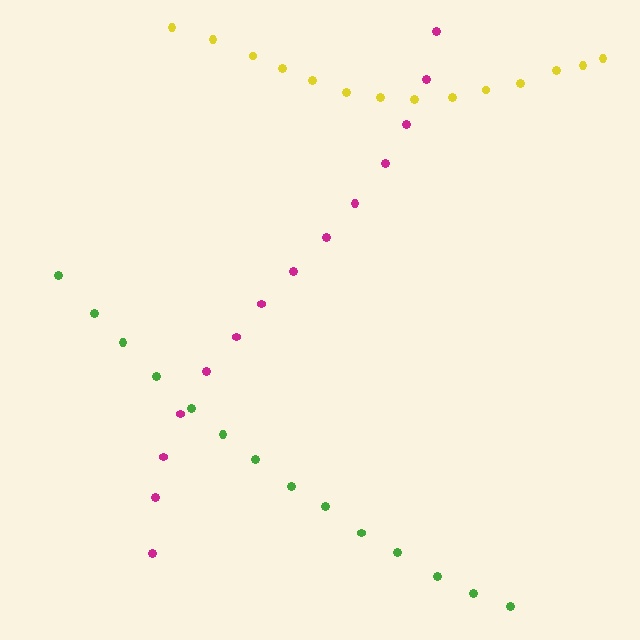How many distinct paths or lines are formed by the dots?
There are 3 distinct paths.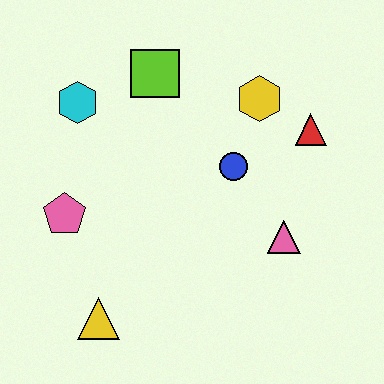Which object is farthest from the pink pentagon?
The red triangle is farthest from the pink pentagon.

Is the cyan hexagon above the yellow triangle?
Yes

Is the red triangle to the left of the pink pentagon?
No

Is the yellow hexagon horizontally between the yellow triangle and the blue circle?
No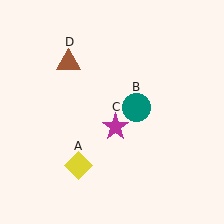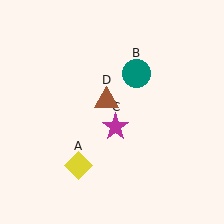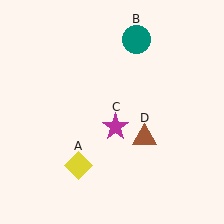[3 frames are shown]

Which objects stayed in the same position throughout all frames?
Yellow diamond (object A) and magenta star (object C) remained stationary.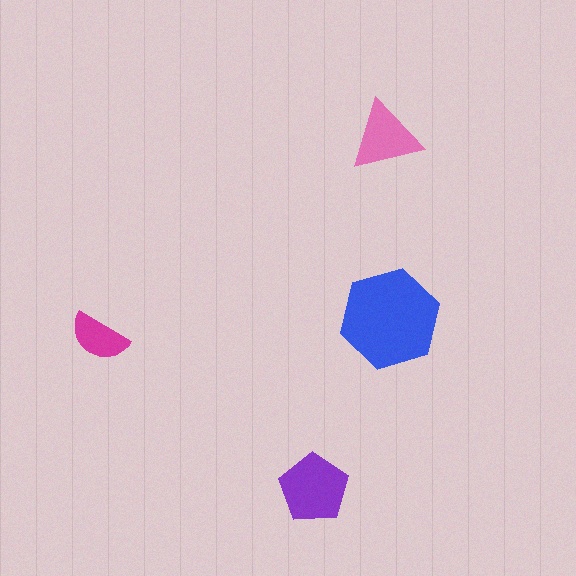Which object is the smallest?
The magenta semicircle.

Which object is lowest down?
The purple pentagon is bottommost.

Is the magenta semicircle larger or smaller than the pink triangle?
Smaller.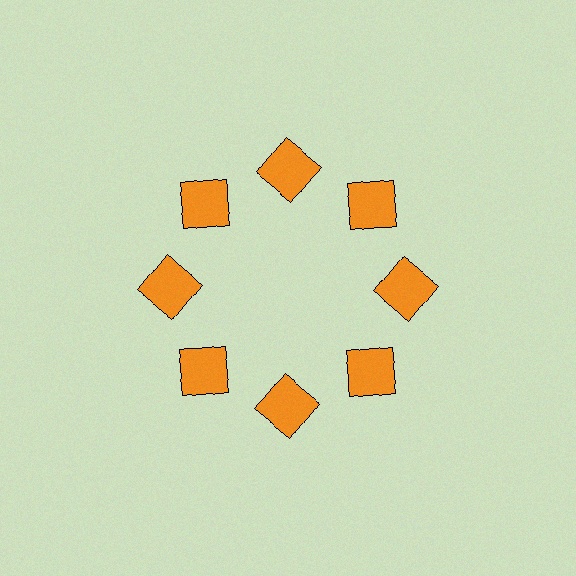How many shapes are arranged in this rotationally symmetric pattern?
There are 8 shapes, arranged in 8 groups of 1.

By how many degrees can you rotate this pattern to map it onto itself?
The pattern maps onto itself every 45 degrees of rotation.